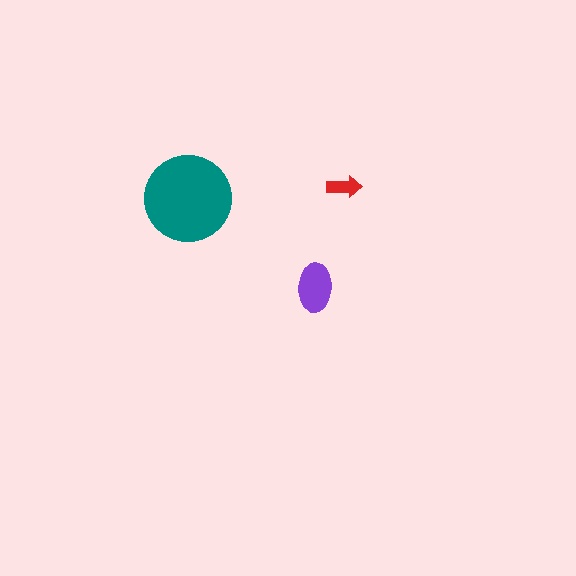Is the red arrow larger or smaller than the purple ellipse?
Smaller.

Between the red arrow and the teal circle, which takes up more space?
The teal circle.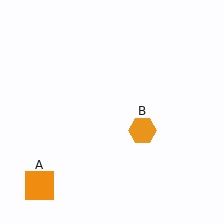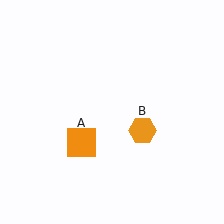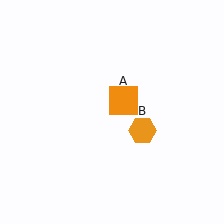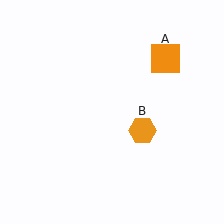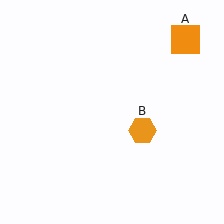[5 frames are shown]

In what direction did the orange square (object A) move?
The orange square (object A) moved up and to the right.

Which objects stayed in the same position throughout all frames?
Orange hexagon (object B) remained stationary.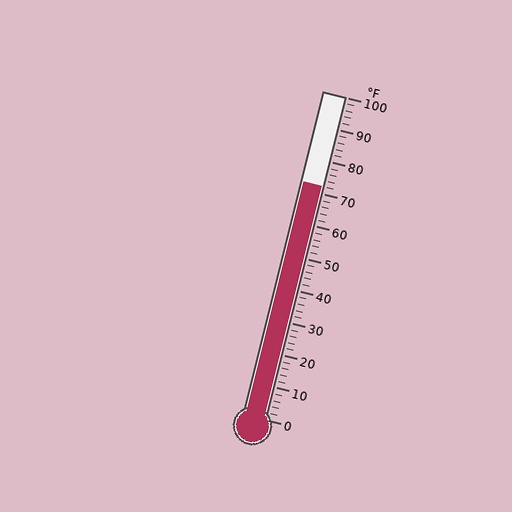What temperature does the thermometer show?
The thermometer shows approximately 72°F.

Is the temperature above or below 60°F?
The temperature is above 60°F.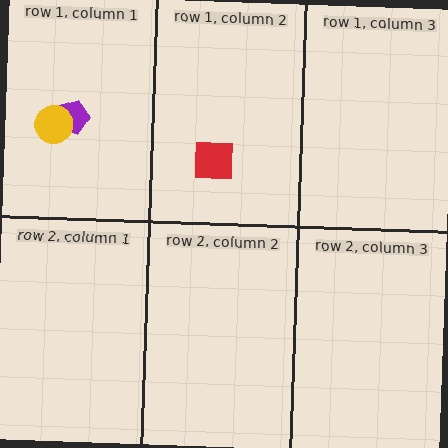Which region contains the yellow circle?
The row 1, column 1 region.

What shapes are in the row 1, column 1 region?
The purple pentagon, the yellow circle.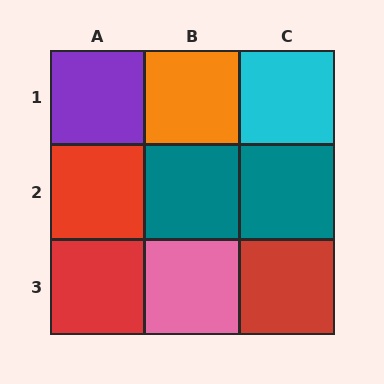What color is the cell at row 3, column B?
Pink.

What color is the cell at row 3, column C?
Red.